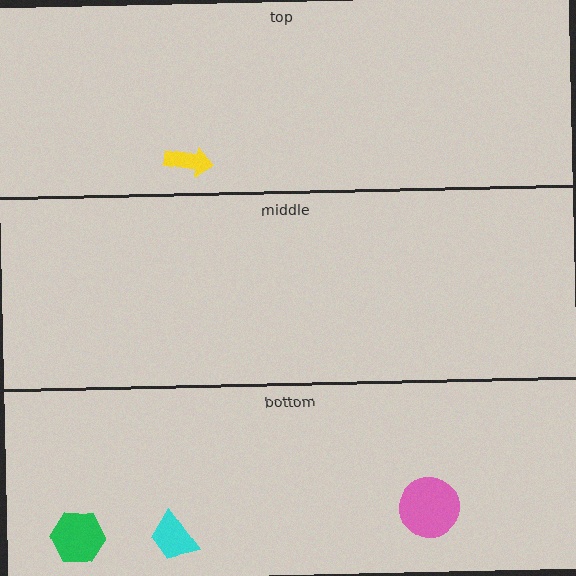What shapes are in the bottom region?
The cyan trapezoid, the pink circle, the green hexagon.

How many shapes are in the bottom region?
3.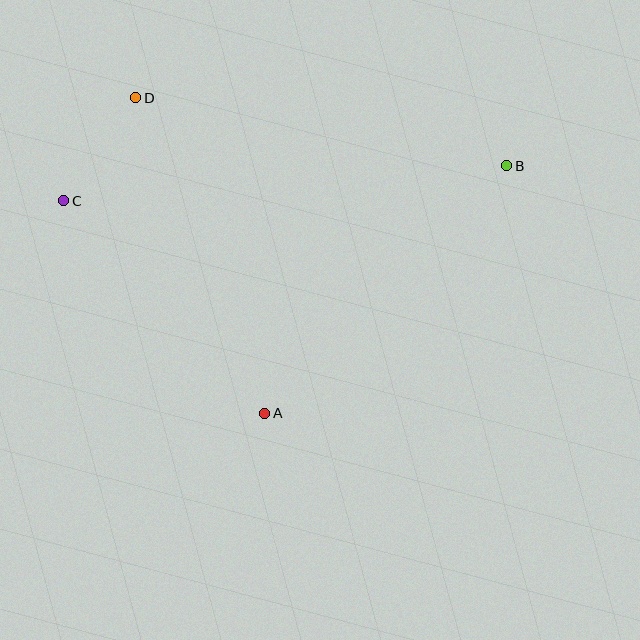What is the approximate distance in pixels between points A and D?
The distance between A and D is approximately 340 pixels.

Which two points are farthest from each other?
Points B and C are farthest from each other.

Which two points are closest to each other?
Points C and D are closest to each other.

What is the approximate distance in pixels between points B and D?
The distance between B and D is approximately 377 pixels.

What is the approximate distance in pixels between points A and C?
The distance between A and C is approximately 292 pixels.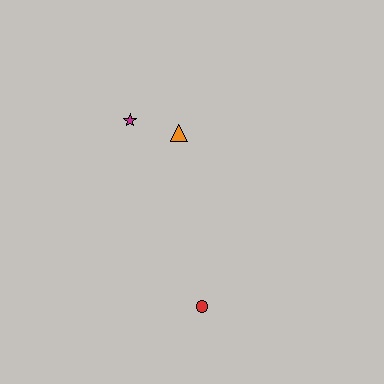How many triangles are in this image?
There is 1 triangle.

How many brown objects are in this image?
There are no brown objects.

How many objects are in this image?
There are 3 objects.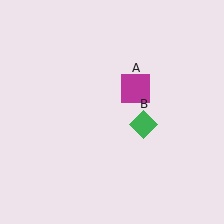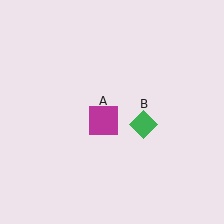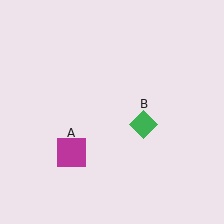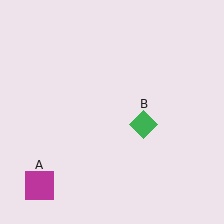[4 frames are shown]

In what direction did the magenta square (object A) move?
The magenta square (object A) moved down and to the left.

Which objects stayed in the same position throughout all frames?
Green diamond (object B) remained stationary.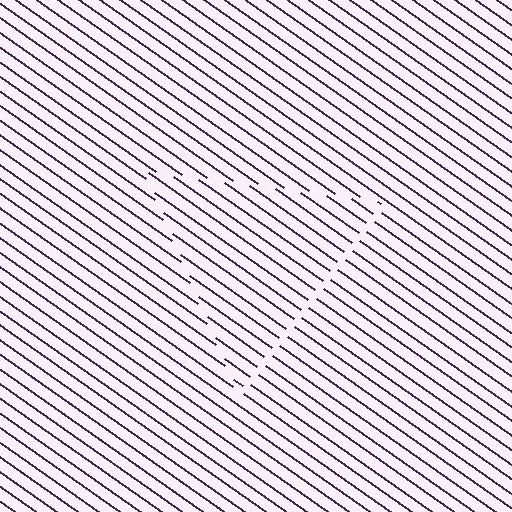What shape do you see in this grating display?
An illusory triangle. The interior of the shape contains the same grating, shifted by half a period — the contour is defined by the phase discontinuity where line-ends from the inner and outer gratings abut.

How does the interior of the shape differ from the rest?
The interior of the shape contains the same grating, shifted by half a period — the contour is defined by the phase discontinuity where line-ends from the inner and outer gratings abut.